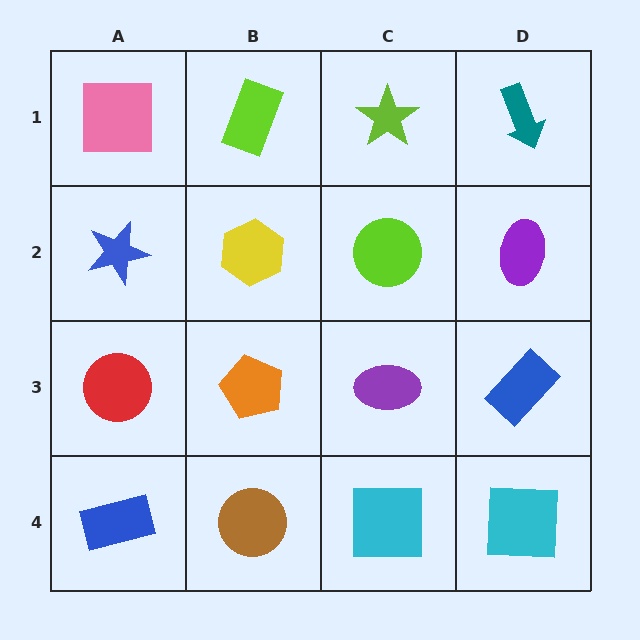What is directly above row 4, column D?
A blue rectangle.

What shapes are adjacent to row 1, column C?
A lime circle (row 2, column C), a lime rectangle (row 1, column B), a teal arrow (row 1, column D).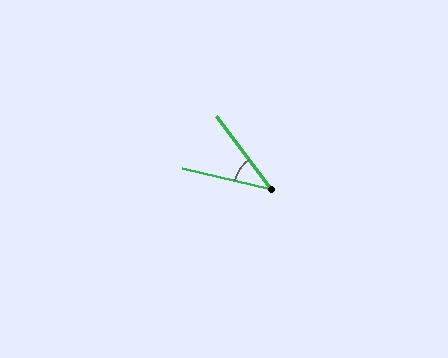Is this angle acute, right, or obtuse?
It is acute.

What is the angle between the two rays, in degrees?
Approximately 40 degrees.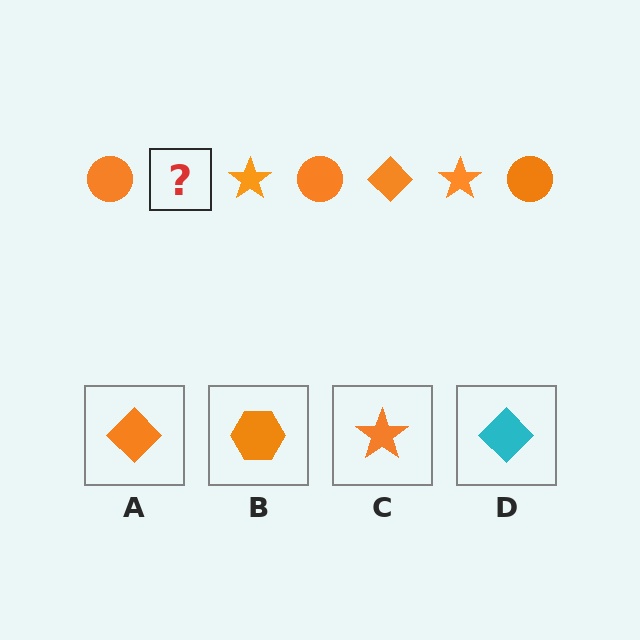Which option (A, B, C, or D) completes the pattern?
A.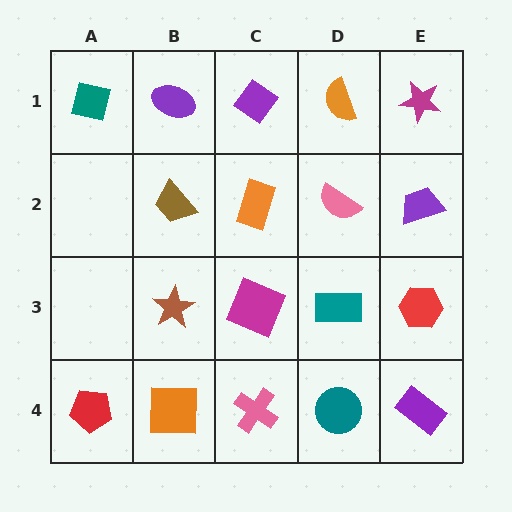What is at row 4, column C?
A pink cross.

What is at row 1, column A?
A teal square.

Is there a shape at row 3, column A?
No, that cell is empty.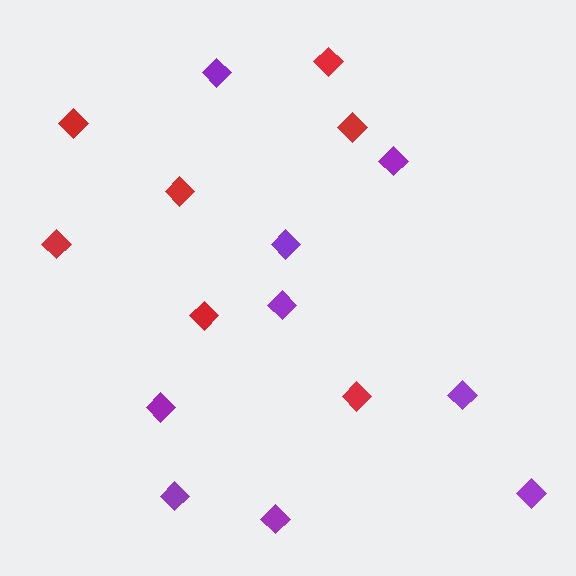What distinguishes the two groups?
There are 2 groups: one group of red diamonds (7) and one group of purple diamonds (9).